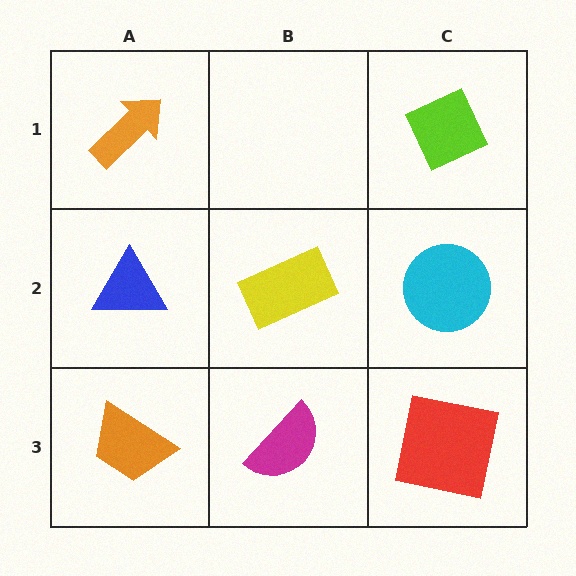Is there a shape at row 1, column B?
No, that cell is empty.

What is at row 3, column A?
An orange trapezoid.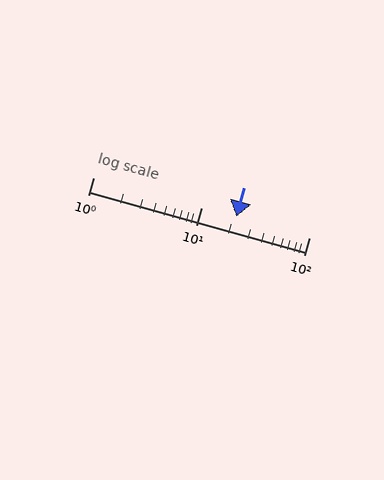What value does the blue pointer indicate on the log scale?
The pointer indicates approximately 21.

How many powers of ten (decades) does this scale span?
The scale spans 2 decades, from 1 to 100.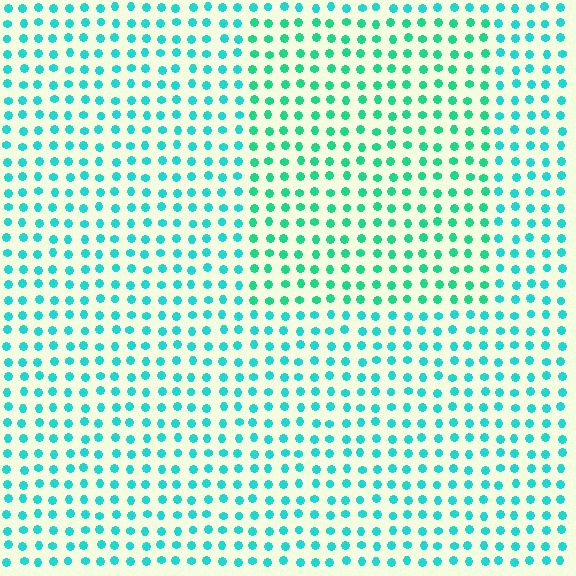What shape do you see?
I see a rectangle.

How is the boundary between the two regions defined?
The boundary is defined purely by a slight shift in hue (about 23 degrees). Spacing, size, and orientation are identical on both sides.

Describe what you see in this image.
The image is filled with small cyan elements in a uniform arrangement. A rectangle-shaped region is visible where the elements are tinted to a slightly different hue, forming a subtle color boundary.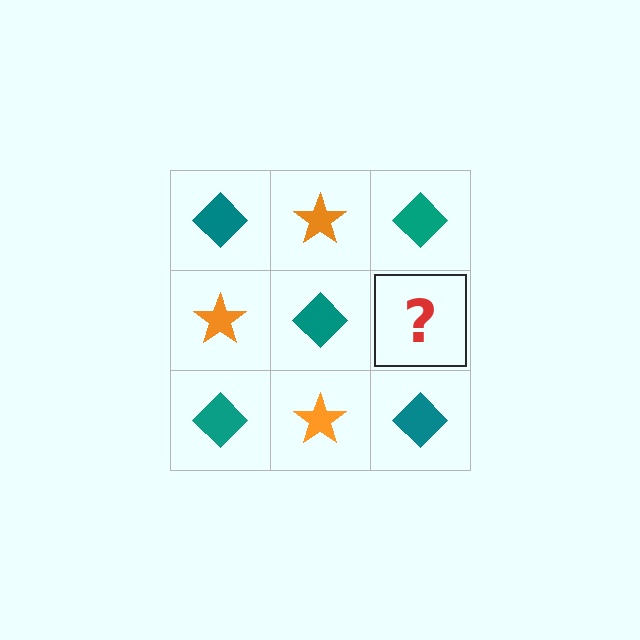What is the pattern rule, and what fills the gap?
The rule is that it alternates teal diamond and orange star in a checkerboard pattern. The gap should be filled with an orange star.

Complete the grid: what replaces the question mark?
The question mark should be replaced with an orange star.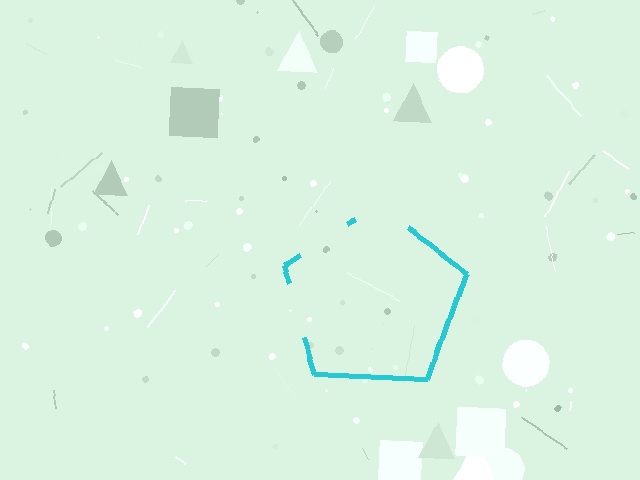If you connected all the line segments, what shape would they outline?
They would outline a pentagon.